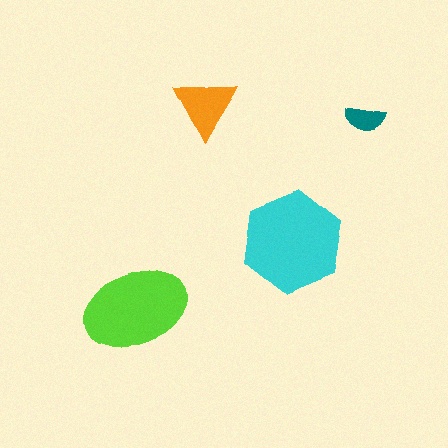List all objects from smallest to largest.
The teal semicircle, the orange triangle, the lime ellipse, the cyan hexagon.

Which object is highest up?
The orange triangle is topmost.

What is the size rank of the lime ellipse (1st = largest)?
2nd.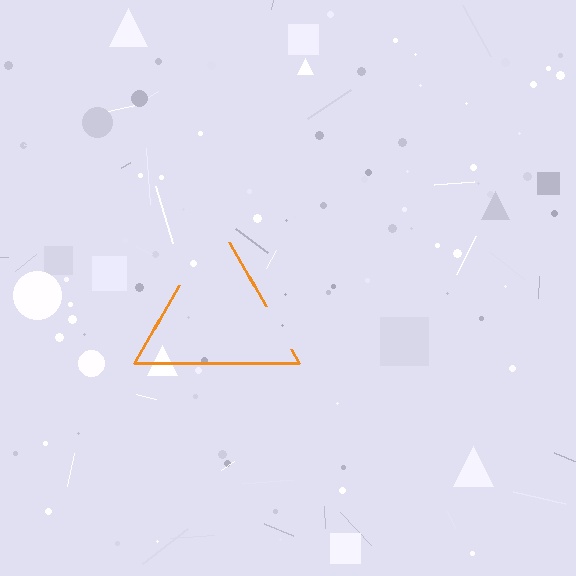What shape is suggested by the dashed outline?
The dashed outline suggests a triangle.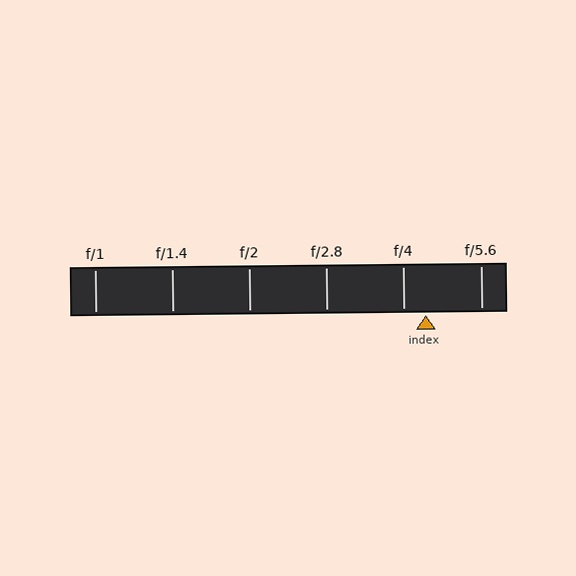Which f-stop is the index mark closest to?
The index mark is closest to f/4.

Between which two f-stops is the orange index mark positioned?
The index mark is between f/4 and f/5.6.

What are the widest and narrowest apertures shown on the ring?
The widest aperture shown is f/1 and the narrowest is f/5.6.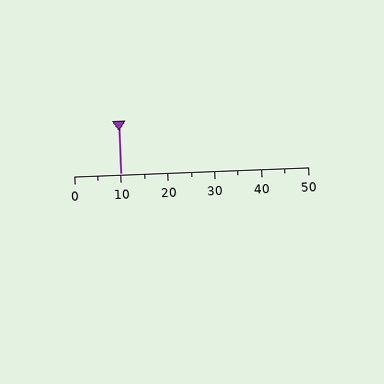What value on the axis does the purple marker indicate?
The marker indicates approximately 10.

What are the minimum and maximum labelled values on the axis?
The axis runs from 0 to 50.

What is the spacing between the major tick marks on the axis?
The major ticks are spaced 10 apart.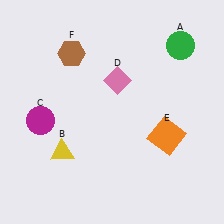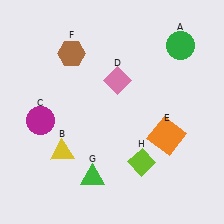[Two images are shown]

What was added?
A green triangle (G), a lime diamond (H) were added in Image 2.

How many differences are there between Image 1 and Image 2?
There are 2 differences between the two images.